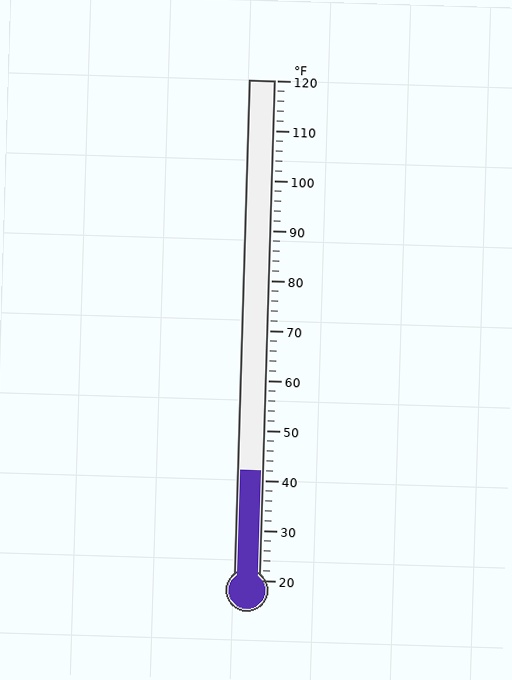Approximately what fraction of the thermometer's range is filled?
The thermometer is filled to approximately 20% of its range.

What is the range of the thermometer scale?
The thermometer scale ranges from 20°F to 120°F.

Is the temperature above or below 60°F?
The temperature is below 60°F.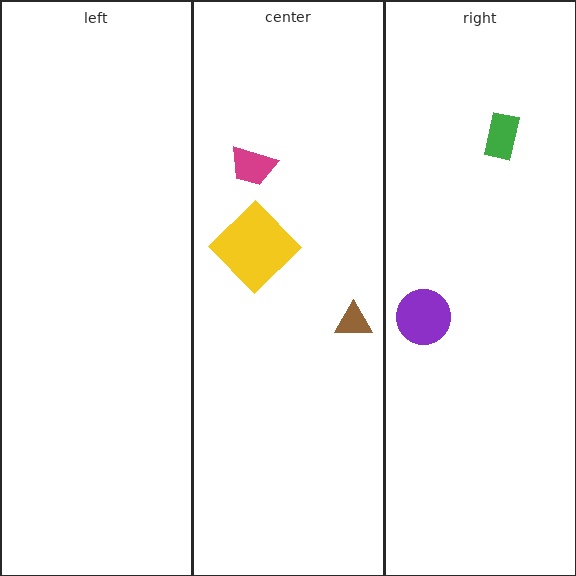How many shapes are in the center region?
3.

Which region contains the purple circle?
The right region.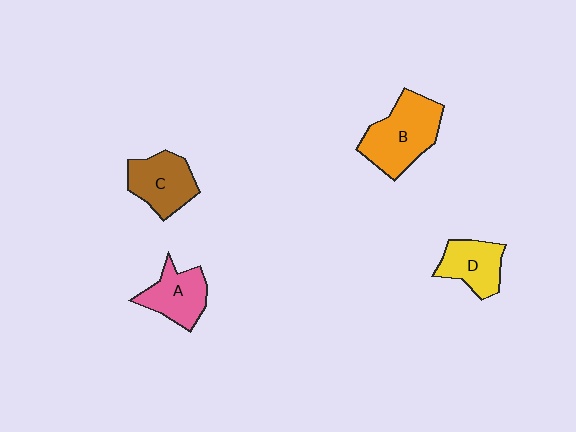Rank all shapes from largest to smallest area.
From largest to smallest: B (orange), C (brown), A (pink), D (yellow).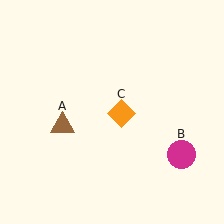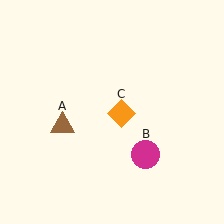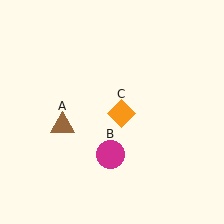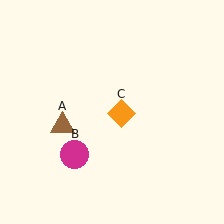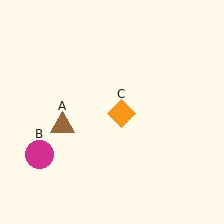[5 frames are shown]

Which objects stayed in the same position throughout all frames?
Brown triangle (object A) and orange diamond (object C) remained stationary.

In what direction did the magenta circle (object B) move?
The magenta circle (object B) moved left.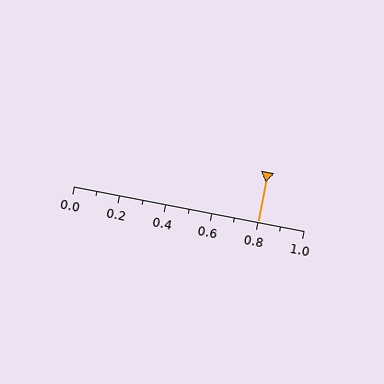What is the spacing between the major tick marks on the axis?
The major ticks are spaced 0.2 apart.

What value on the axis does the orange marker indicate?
The marker indicates approximately 0.8.